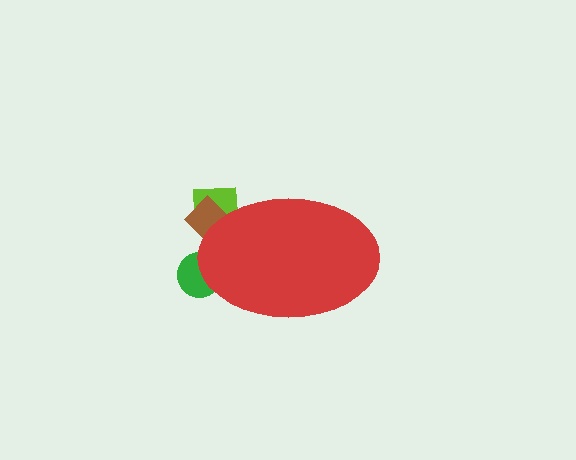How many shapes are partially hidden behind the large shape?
3 shapes are partially hidden.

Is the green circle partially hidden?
Yes, the green circle is partially hidden behind the red ellipse.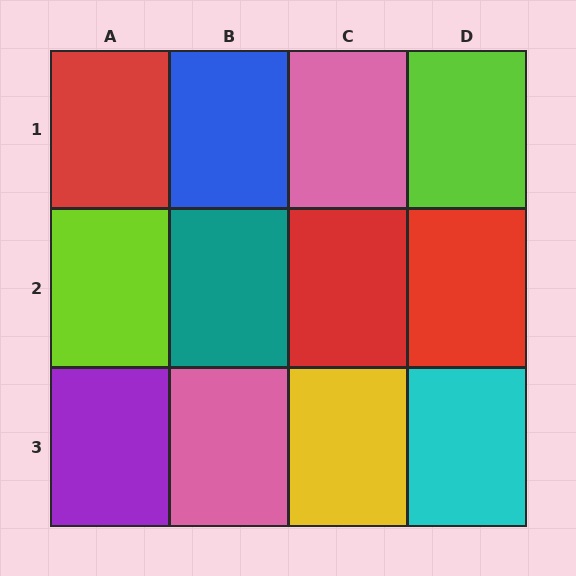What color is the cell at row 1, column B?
Blue.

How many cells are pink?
2 cells are pink.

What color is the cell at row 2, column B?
Teal.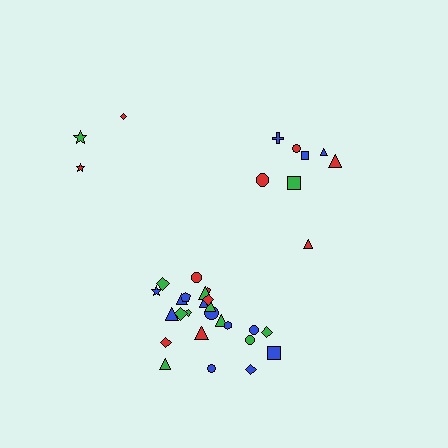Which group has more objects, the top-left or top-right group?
The top-right group.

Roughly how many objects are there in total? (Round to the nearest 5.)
Roughly 35 objects in total.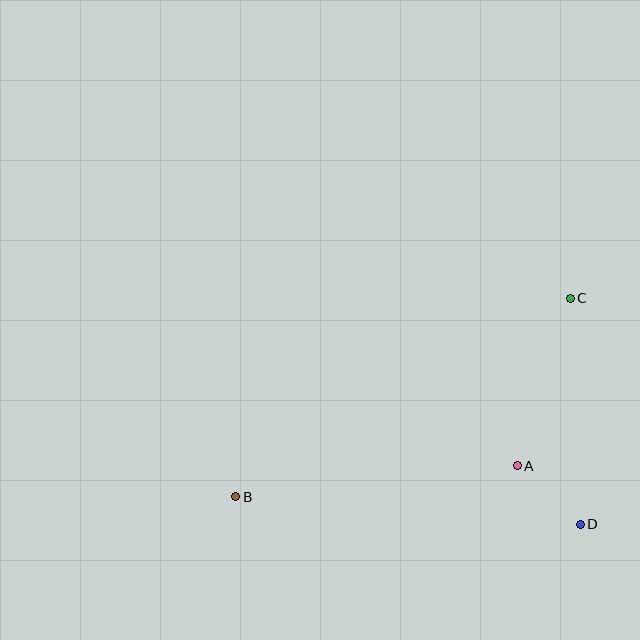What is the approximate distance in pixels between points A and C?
The distance between A and C is approximately 175 pixels.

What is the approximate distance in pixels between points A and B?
The distance between A and B is approximately 283 pixels.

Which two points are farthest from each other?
Points B and C are farthest from each other.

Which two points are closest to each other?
Points A and D are closest to each other.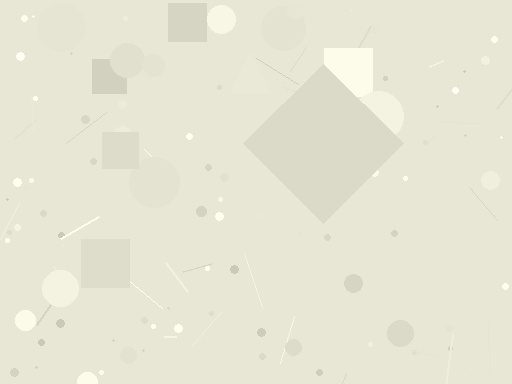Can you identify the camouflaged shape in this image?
The camouflaged shape is a diamond.